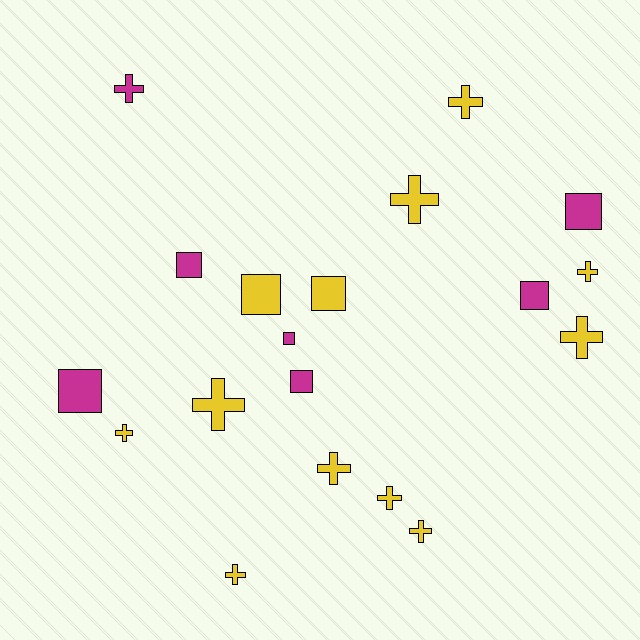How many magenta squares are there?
There are 6 magenta squares.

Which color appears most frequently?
Yellow, with 12 objects.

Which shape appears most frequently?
Cross, with 11 objects.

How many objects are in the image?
There are 19 objects.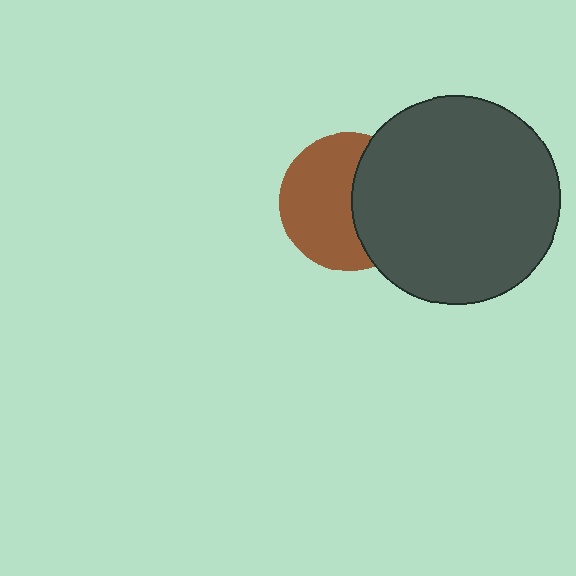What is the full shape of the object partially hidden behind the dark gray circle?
The partially hidden object is a brown circle.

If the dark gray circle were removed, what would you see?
You would see the complete brown circle.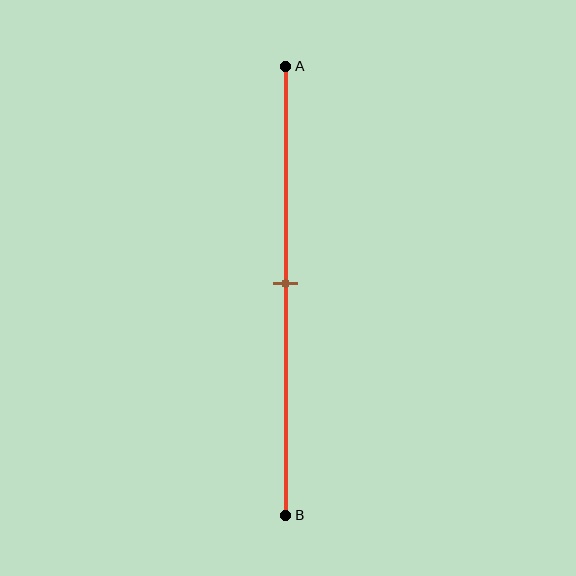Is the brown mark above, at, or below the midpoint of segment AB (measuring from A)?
The brown mark is approximately at the midpoint of segment AB.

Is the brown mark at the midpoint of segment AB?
Yes, the mark is approximately at the midpoint.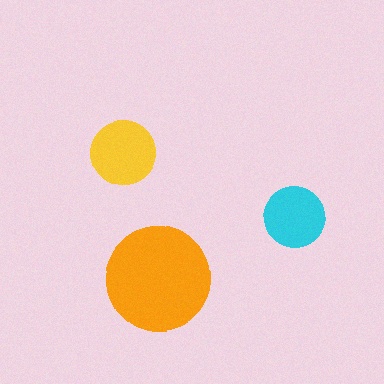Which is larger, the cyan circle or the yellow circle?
The yellow one.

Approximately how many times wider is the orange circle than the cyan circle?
About 1.5 times wider.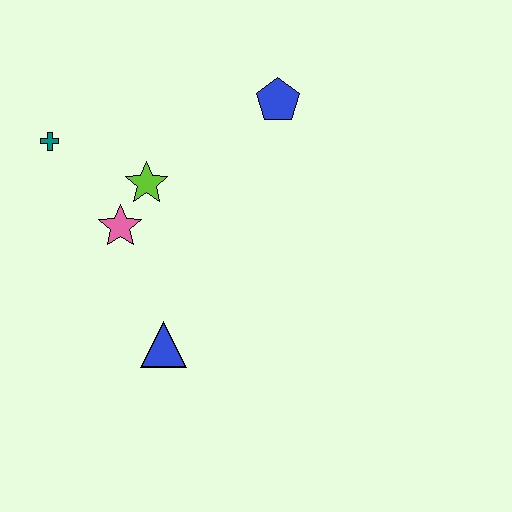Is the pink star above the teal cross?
No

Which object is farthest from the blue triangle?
The blue pentagon is farthest from the blue triangle.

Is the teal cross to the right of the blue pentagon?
No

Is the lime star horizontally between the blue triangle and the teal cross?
Yes